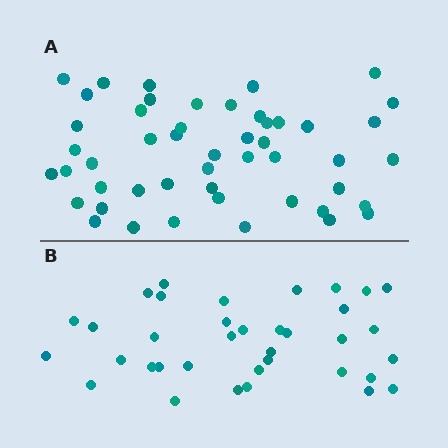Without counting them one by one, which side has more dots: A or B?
Region A (the top region) has more dots.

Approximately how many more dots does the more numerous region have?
Region A has approximately 15 more dots than region B.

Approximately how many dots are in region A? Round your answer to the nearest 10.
About 50 dots. (The exact count is 49, which rounds to 50.)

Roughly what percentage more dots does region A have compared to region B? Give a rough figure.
About 35% more.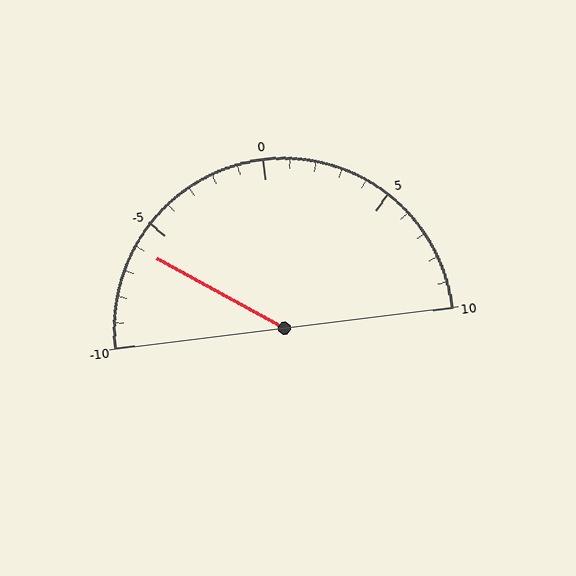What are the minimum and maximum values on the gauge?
The gauge ranges from -10 to 10.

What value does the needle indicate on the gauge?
The needle indicates approximately -6.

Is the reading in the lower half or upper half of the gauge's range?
The reading is in the lower half of the range (-10 to 10).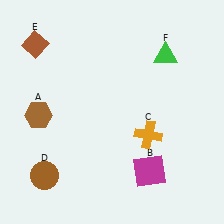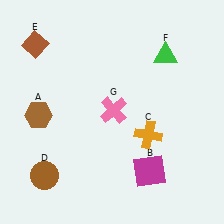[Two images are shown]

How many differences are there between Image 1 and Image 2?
There is 1 difference between the two images.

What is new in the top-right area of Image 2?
A pink cross (G) was added in the top-right area of Image 2.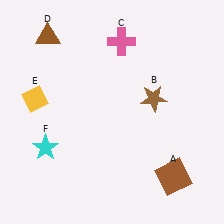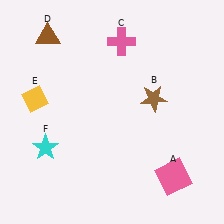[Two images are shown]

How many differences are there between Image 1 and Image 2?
There is 1 difference between the two images.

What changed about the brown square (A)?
In Image 1, A is brown. In Image 2, it changed to pink.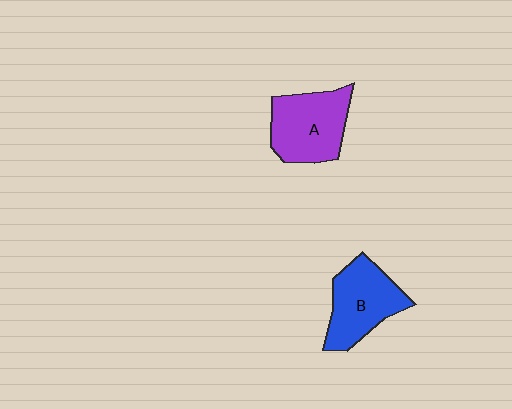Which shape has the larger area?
Shape A (purple).